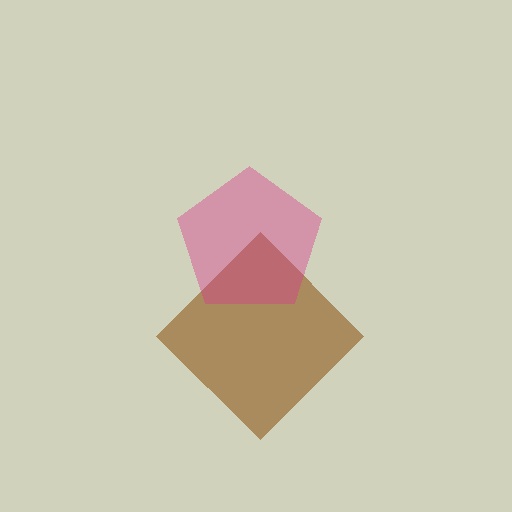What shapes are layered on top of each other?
The layered shapes are: a brown diamond, a magenta pentagon.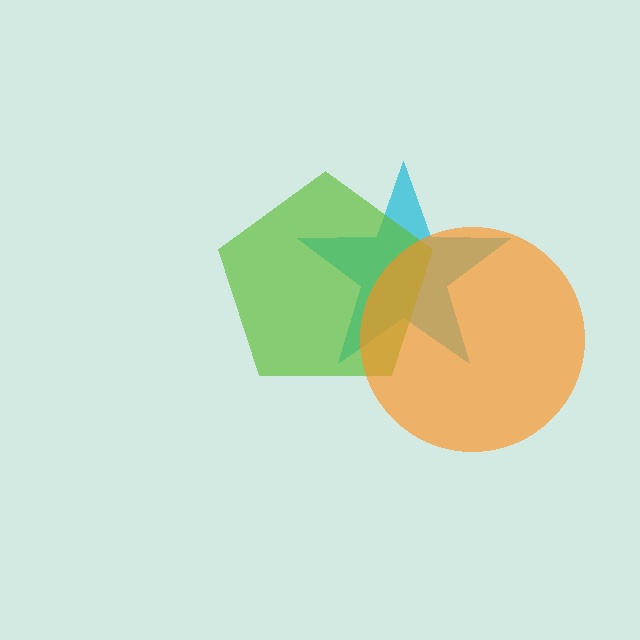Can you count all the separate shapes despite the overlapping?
Yes, there are 3 separate shapes.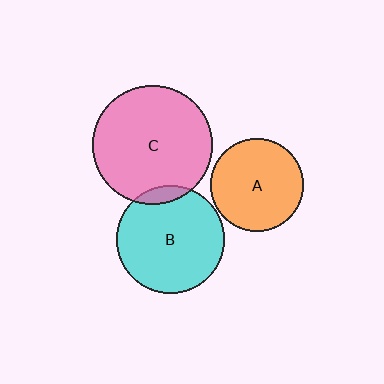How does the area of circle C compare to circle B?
Approximately 1.2 times.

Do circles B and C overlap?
Yes.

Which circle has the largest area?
Circle C (pink).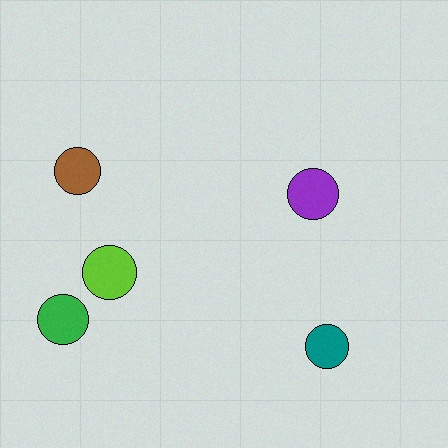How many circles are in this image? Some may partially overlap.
There are 5 circles.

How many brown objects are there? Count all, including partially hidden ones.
There is 1 brown object.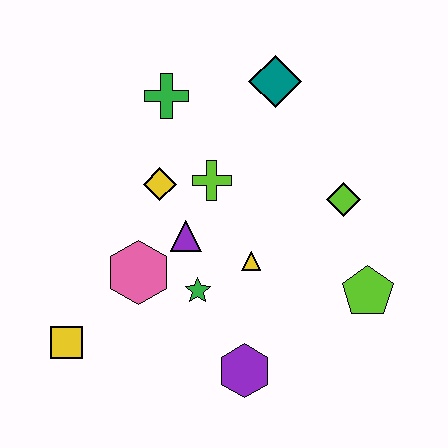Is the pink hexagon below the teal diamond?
Yes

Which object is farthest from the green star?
The teal diamond is farthest from the green star.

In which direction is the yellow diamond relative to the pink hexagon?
The yellow diamond is above the pink hexagon.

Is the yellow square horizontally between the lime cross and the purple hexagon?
No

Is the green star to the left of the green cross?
No